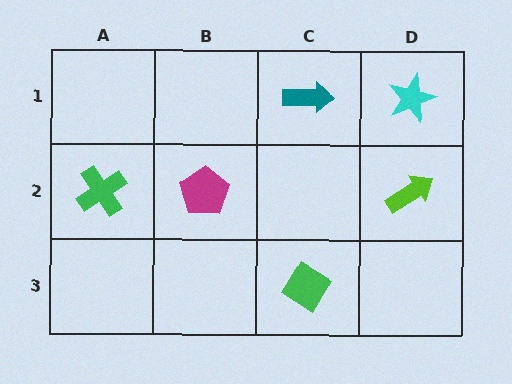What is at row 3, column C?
A green diamond.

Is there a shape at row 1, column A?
No, that cell is empty.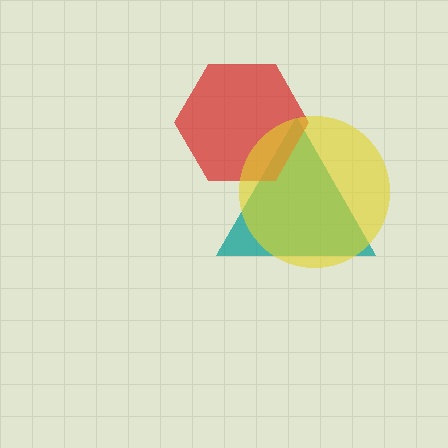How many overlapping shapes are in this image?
There are 3 overlapping shapes in the image.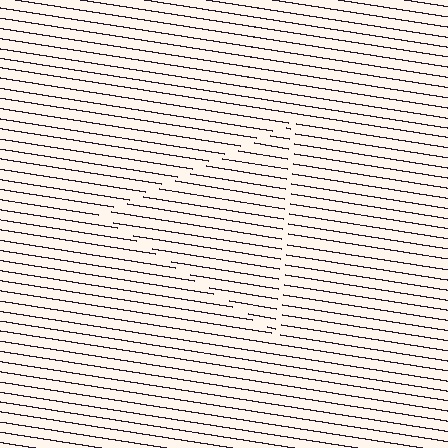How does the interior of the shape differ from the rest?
The interior of the shape contains the same grating, shifted by half a period — the contour is defined by the phase discontinuity where line-ends from the inner and outer gratings abut.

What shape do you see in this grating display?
An illusory triangle. The interior of the shape contains the same grating, shifted by half a period — the contour is defined by the phase discontinuity where line-ends from the inner and outer gratings abut.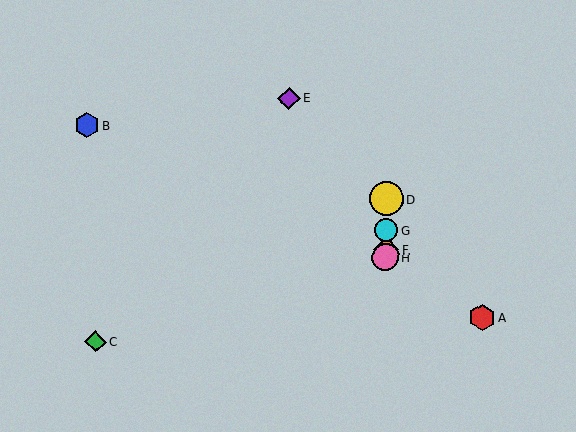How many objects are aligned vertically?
4 objects (D, F, G, H) are aligned vertically.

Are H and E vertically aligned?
No, H is at x≈386 and E is at x≈289.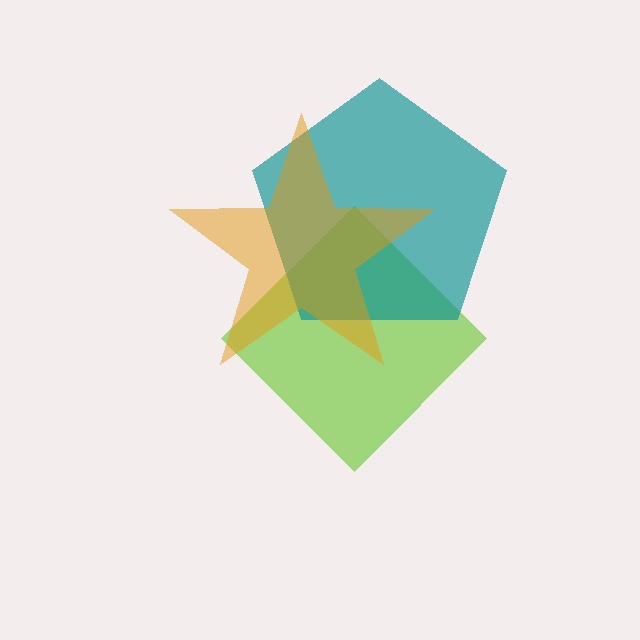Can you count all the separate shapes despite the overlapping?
Yes, there are 3 separate shapes.